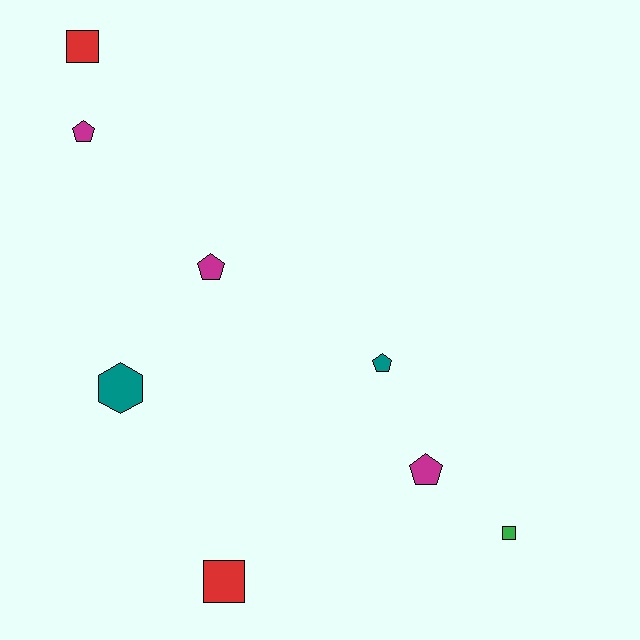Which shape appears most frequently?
Pentagon, with 4 objects.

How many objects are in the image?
There are 8 objects.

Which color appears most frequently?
Magenta, with 3 objects.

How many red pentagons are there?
There are no red pentagons.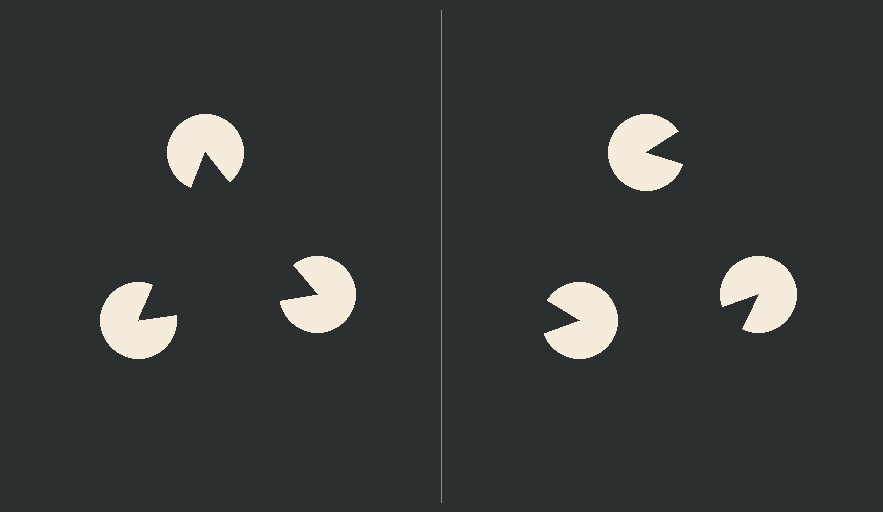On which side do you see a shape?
An illusory triangle appears on the left side. On the right side the wedge cuts are rotated, so no coherent shape forms.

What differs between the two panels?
The pac-man discs are positioned identically on both sides; only the wedge orientations differ. On the left they align to a triangle; on the right they are misaligned.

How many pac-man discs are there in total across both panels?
6 — 3 on each side.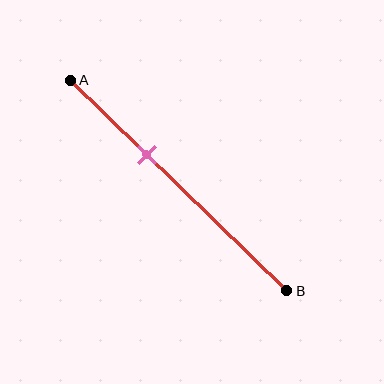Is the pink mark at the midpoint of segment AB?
No, the mark is at about 35% from A, not at the 50% midpoint.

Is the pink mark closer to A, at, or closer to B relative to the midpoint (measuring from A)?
The pink mark is closer to point A than the midpoint of segment AB.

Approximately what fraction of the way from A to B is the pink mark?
The pink mark is approximately 35% of the way from A to B.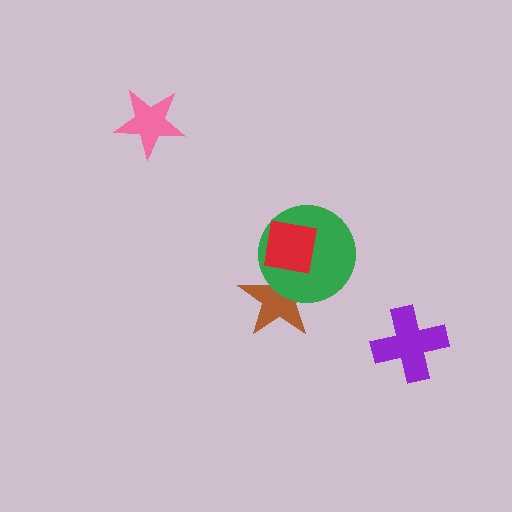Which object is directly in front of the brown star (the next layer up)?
The green circle is directly in front of the brown star.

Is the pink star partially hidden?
No, no other shape covers it.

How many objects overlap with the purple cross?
0 objects overlap with the purple cross.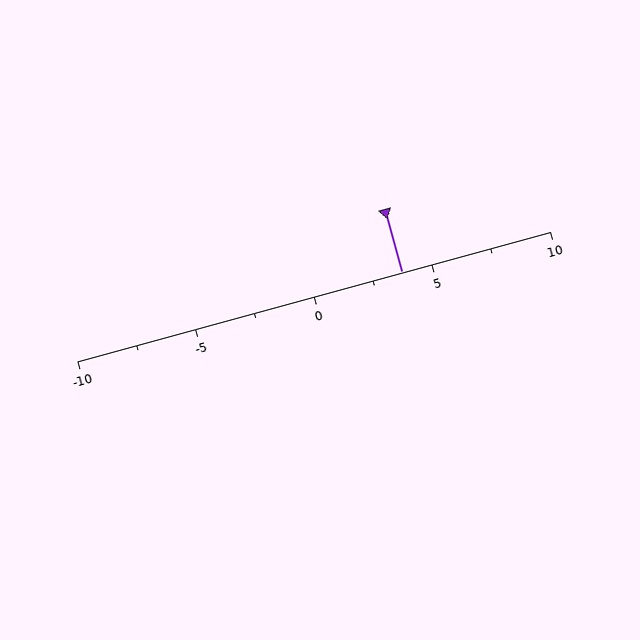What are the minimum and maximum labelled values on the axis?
The axis runs from -10 to 10.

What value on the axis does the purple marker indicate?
The marker indicates approximately 3.8.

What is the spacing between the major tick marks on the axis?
The major ticks are spaced 5 apart.